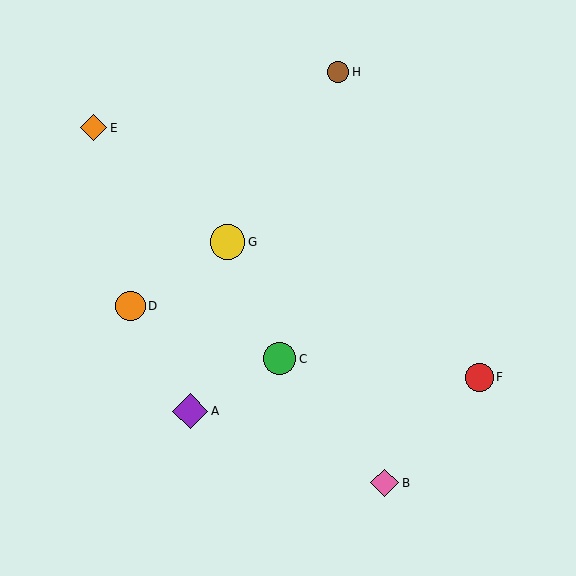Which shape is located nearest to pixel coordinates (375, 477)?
The pink diamond (labeled B) at (385, 483) is nearest to that location.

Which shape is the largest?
The purple diamond (labeled A) is the largest.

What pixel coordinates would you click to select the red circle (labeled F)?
Click at (479, 377) to select the red circle F.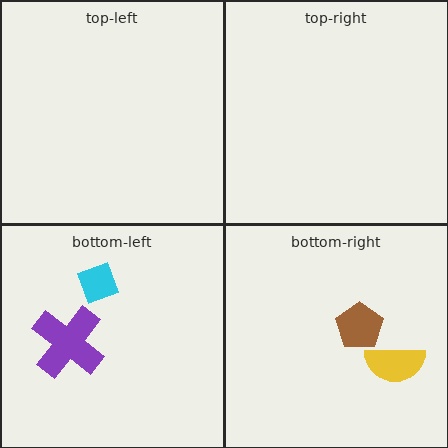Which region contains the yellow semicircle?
The bottom-right region.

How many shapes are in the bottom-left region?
2.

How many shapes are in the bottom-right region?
2.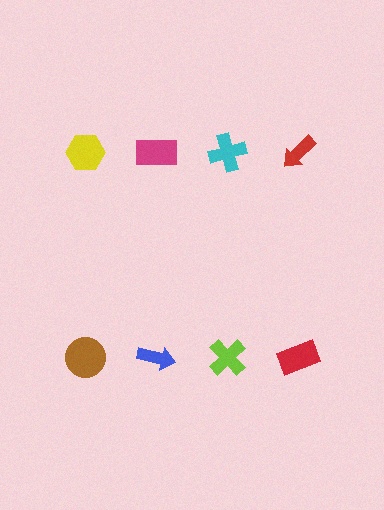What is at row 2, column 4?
A red rectangle.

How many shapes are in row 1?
4 shapes.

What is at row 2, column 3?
A lime cross.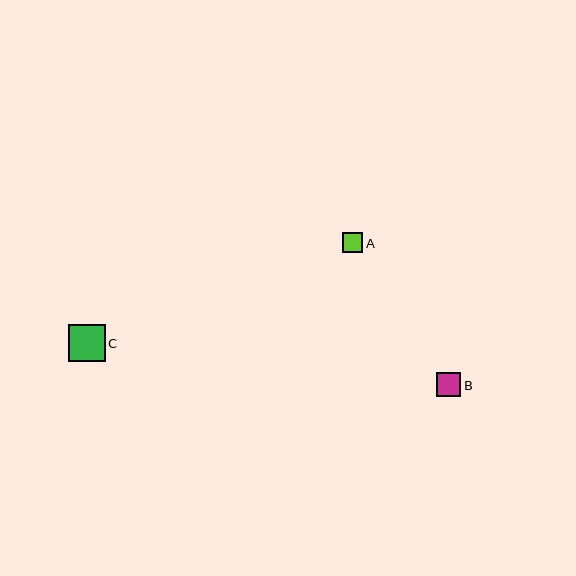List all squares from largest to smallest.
From largest to smallest: C, B, A.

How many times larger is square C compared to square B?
Square C is approximately 1.5 times the size of square B.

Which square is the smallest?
Square A is the smallest with a size of approximately 20 pixels.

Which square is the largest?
Square C is the largest with a size of approximately 36 pixels.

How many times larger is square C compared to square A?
Square C is approximately 1.8 times the size of square A.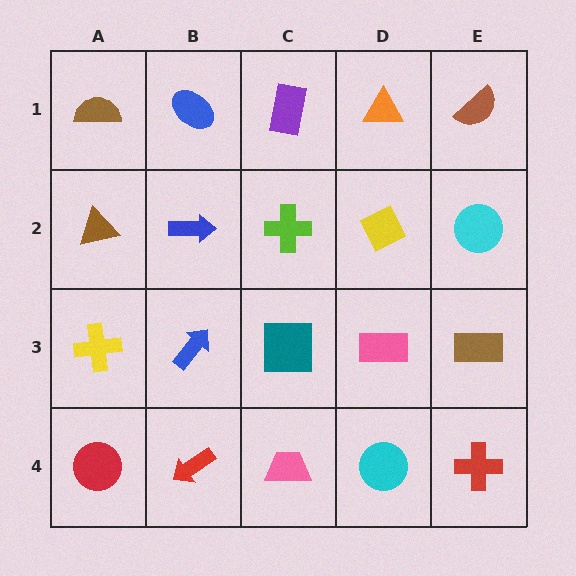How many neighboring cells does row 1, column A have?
2.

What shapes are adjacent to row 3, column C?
A lime cross (row 2, column C), a pink trapezoid (row 4, column C), a blue arrow (row 3, column B), a pink rectangle (row 3, column D).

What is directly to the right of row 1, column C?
An orange triangle.